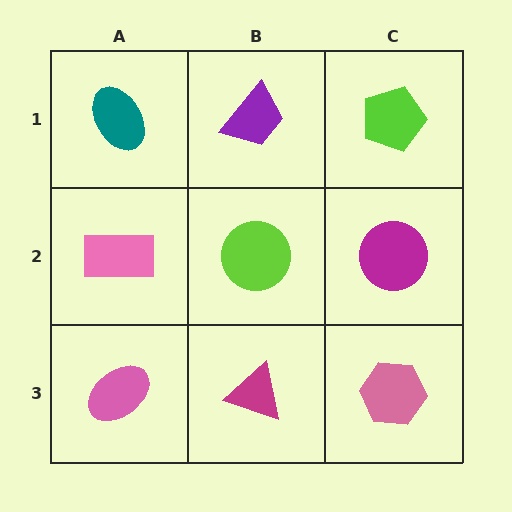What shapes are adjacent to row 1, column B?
A lime circle (row 2, column B), a teal ellipse (row 1, column A), a lime pentagon (row 1, column C).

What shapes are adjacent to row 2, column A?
A teal ellipse (row 1, column A), a pink ellipse (row 3, column A), a lime circle (row 2, column B).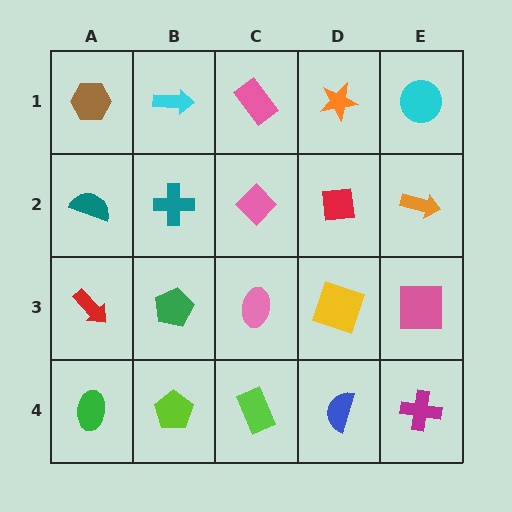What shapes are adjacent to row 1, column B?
A teal cross (row 2, column B), a brown hexagon (row 1, column A), a pink rectangle (row 1, column C).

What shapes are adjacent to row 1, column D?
A red square (row 2, column D), a pink rectangle (row 1, column C), a cyan circle (row 1, column E).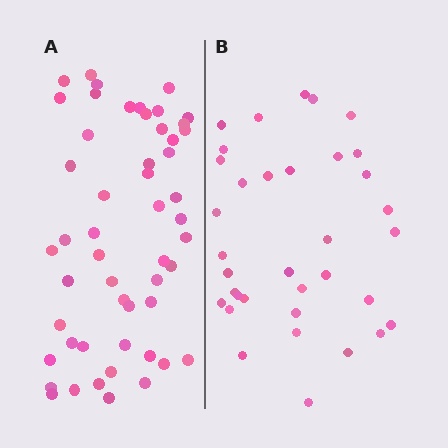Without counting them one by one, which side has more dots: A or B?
Region A (the left region) has more dots.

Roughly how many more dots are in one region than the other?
Region A has approximately 15 more dots than region B.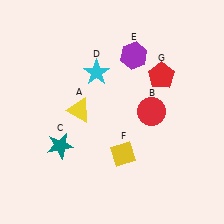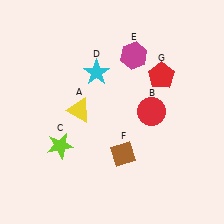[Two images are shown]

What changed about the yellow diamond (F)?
In Image 1, F is yellow. In Image 2, it changed to brown.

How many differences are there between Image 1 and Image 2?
There are 3 differences between the two images.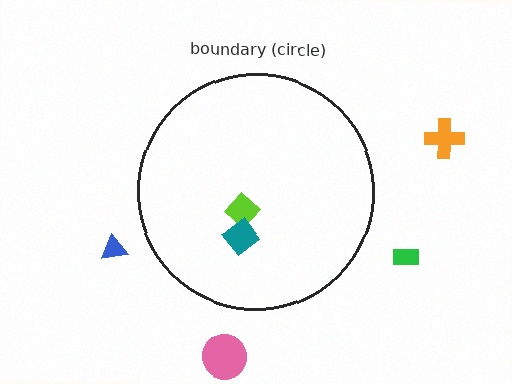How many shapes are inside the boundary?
2 inside, 4 outside.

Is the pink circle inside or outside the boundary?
Outside.